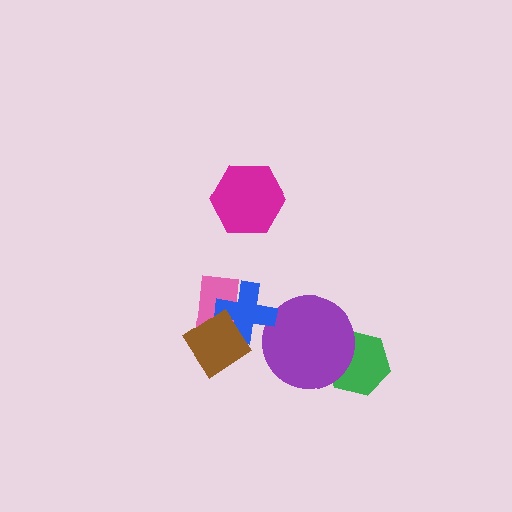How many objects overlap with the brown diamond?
2 objects overlap with the brown diamond.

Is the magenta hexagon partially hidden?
No, no other shape covers it.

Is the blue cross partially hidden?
Yes, it is partially covered by another shape.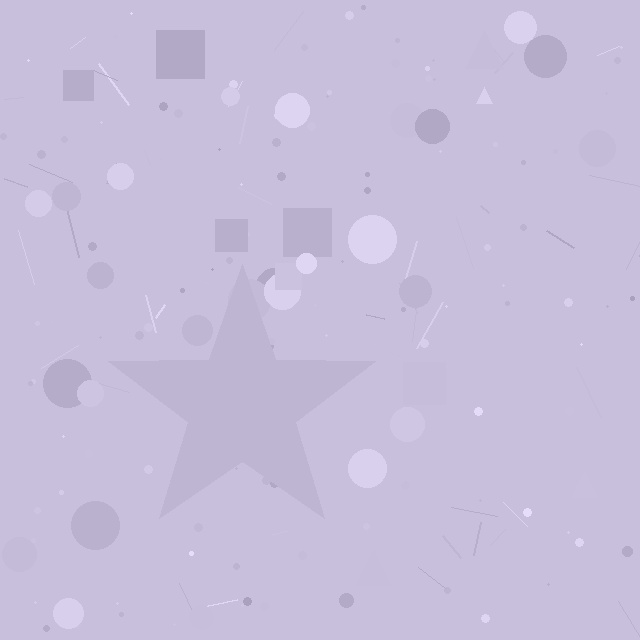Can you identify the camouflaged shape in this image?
The camouflaged shape is a star.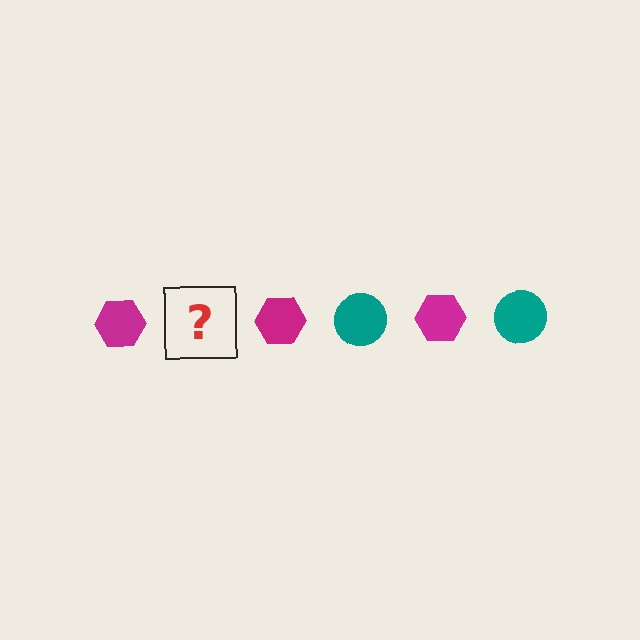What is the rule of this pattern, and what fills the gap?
The rule is that the pattern alternates between magenta hexagon and teal circle. The gap should be filled with a teal circle.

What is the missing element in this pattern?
The missing element is a teal circle.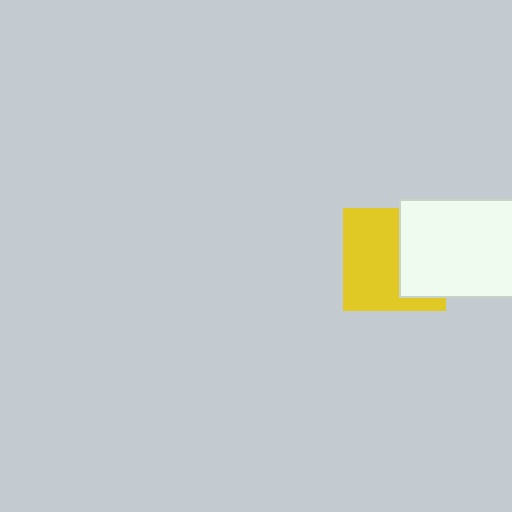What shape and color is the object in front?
The object in front is a white rectangle.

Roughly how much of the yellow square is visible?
About half of it is visible (roughly 61%).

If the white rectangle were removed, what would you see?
You would see the complete yellow square.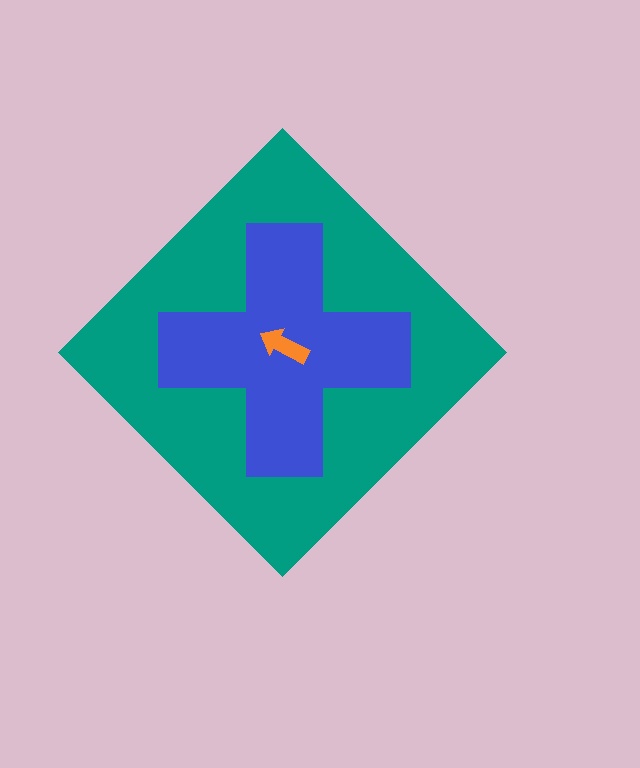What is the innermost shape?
The orange arrow.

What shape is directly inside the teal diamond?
The blue cross.